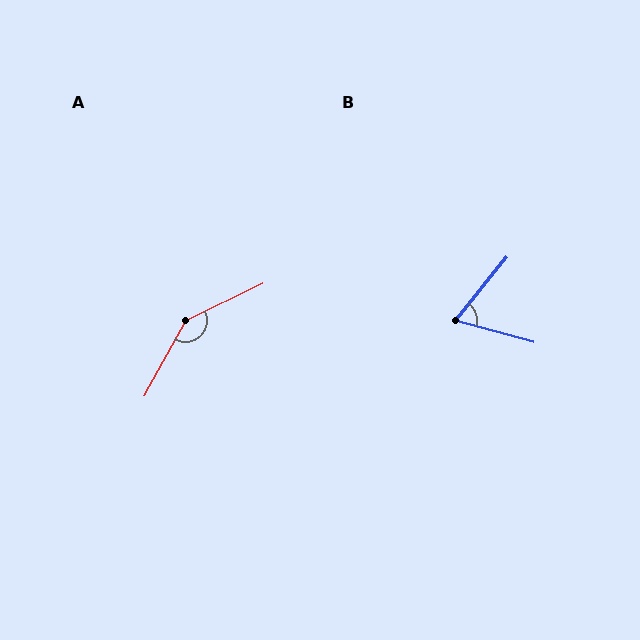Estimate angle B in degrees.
Approximately 66 degrees.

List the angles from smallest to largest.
B (66°), A (145°).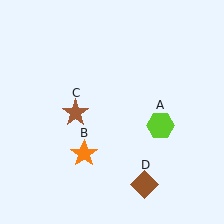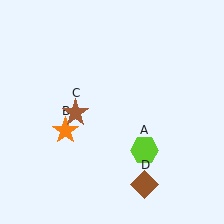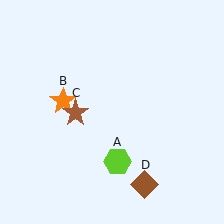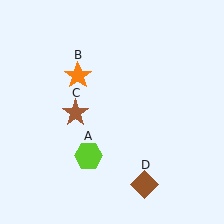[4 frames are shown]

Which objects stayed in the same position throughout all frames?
Brown star (object C) and brown diamond (object D) remained stationary.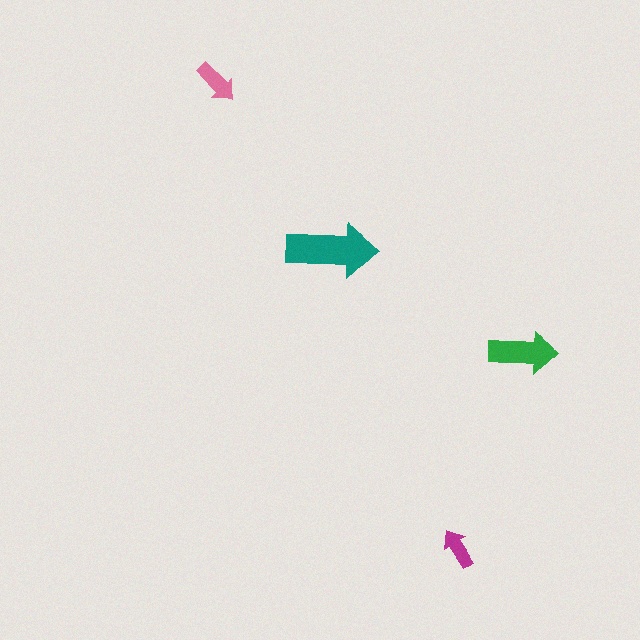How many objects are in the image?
There are 4 objects in the image.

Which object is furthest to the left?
The pink arrow is leftmost.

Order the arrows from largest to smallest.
the teal one, the green one, the pink one, the magenta one.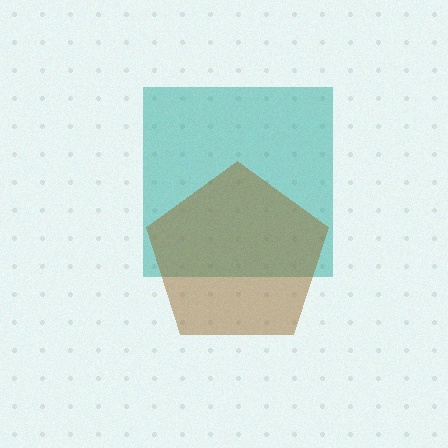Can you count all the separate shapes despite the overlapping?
Yes, there are 2 separate shapes.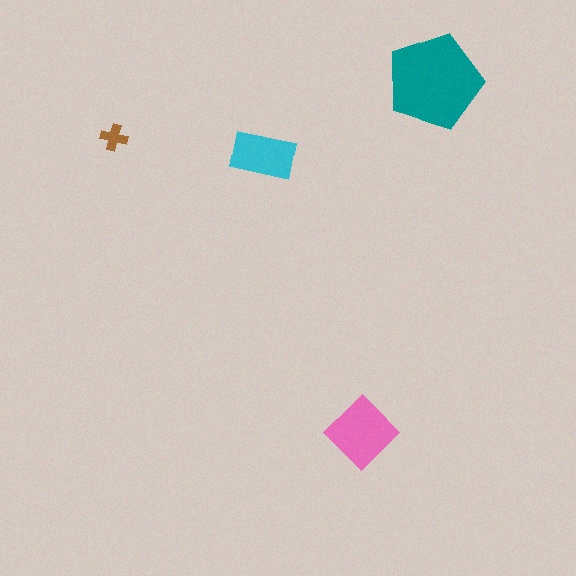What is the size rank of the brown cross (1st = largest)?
4th.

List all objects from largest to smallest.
The teal pentagon, the pink diamond, the cyan rectangle, the brown cross.